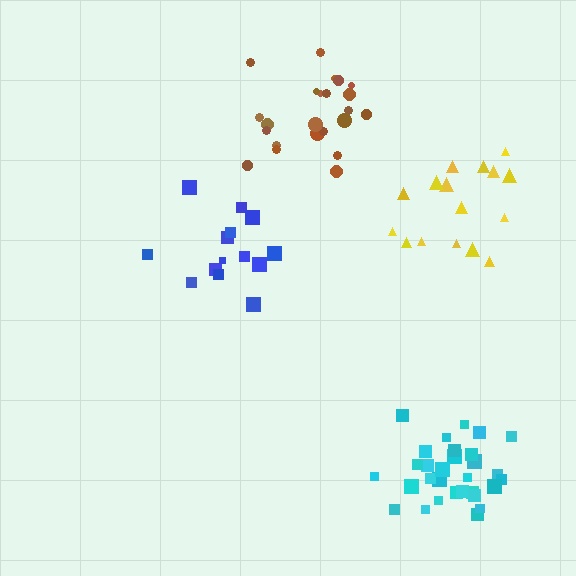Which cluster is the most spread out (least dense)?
Yellow.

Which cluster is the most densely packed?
Cyan.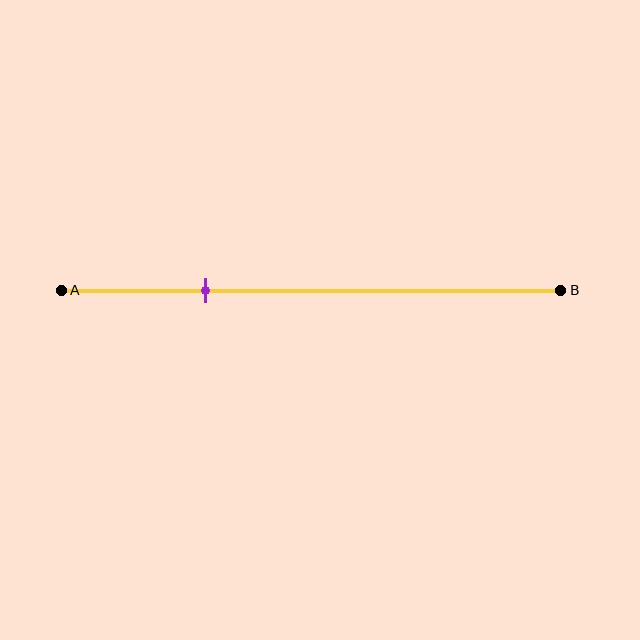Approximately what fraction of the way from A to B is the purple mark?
The purple mark is approximately 30% of the way from A to B.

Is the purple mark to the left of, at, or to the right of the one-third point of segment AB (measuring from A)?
The purple mark is to the left of the one-third point of segment AB.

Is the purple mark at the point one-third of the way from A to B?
No, the mark is at about 30% from A, not at the 33% one-third point.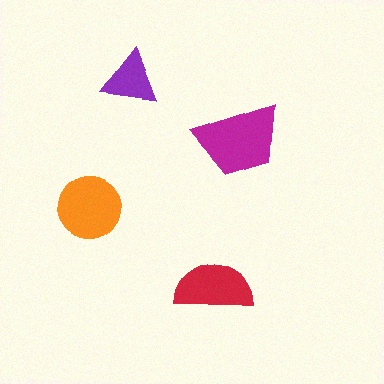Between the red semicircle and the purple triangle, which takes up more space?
The red semicircle.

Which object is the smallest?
The purple triangle.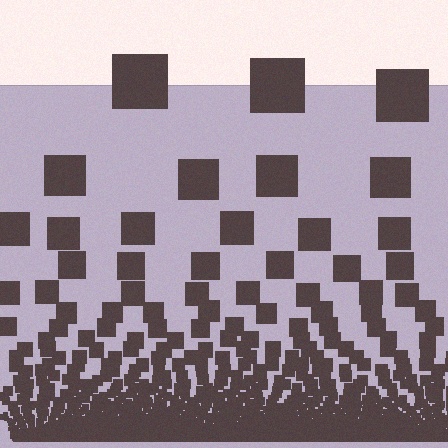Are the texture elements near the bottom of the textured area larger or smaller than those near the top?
Smaller. The gradient is inverted — elements near the bottom are smaller and denser.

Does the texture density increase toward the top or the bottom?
Density increases toward the bottom.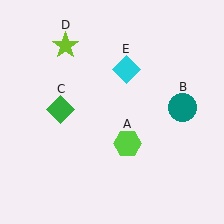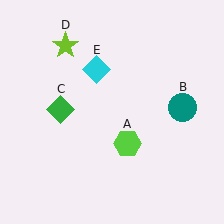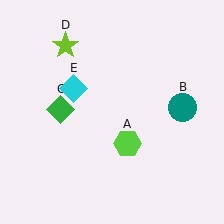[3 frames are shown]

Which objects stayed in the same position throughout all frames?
Lime hexagon (object A) and teal circle (object B) and green diamond (object C) and lime star (object D) remained stationary.